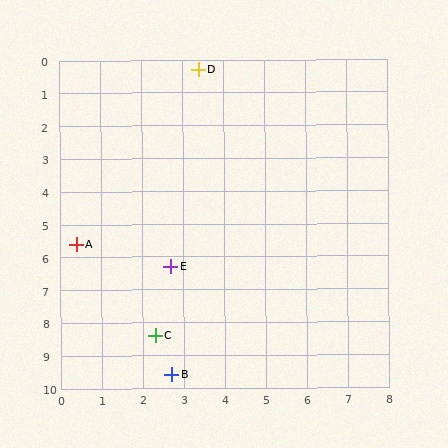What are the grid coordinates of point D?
Point D is at approximately (3.4, 0.3).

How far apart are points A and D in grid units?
Points A and D are about 6.1 grid units apart.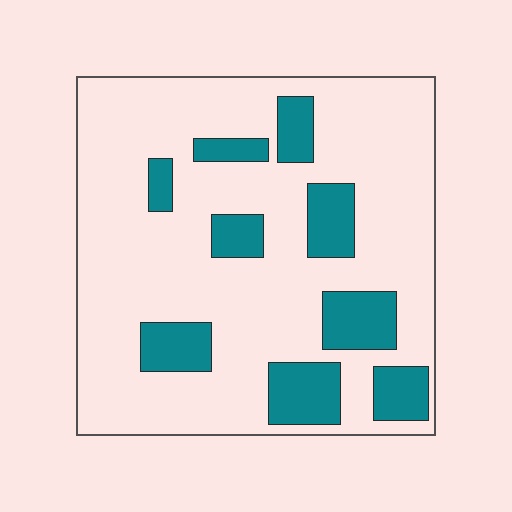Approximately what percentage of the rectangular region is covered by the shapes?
Approximately 20%.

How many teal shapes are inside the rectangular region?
9.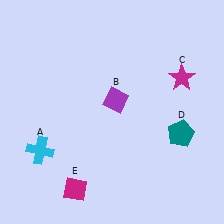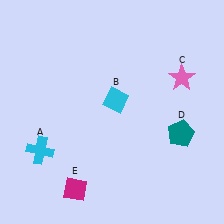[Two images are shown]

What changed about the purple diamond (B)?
In Image 1, B is purple. In Image 2, it changed to cyan.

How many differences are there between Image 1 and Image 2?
There are 2 differences between the two images.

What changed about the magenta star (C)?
In Image 1, C is magenta. In Image 2, it changed to pink.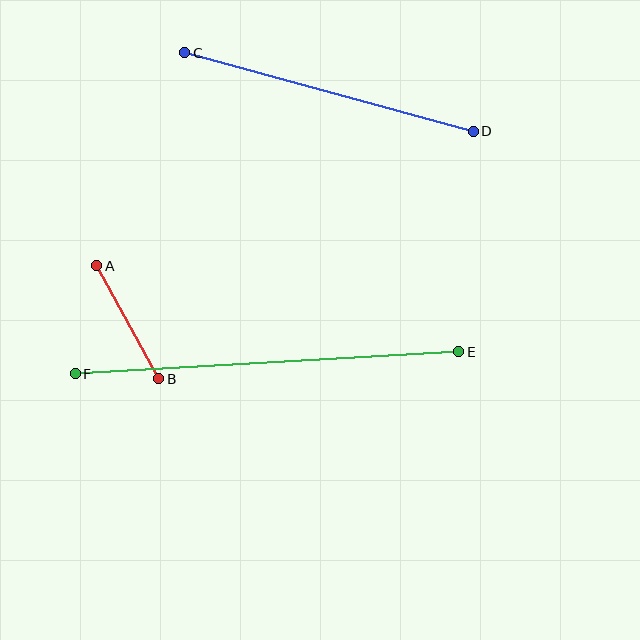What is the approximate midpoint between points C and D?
The midpoint is at approximately (329, 92) pixels.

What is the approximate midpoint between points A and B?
The midpoint is at approximately (128, 322) pixels.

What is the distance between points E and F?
The distance is approximately 384 pixels.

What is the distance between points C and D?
The distance is approximately 299 pixels.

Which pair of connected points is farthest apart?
Points E and F are farthest apart.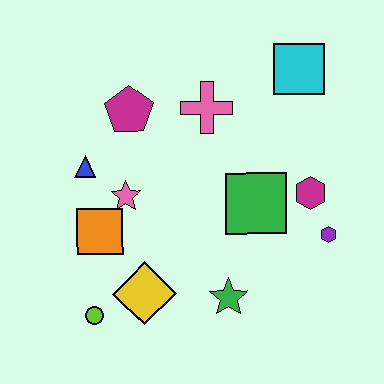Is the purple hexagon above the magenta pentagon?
No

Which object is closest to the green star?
The yellow diamond is closest to the green star.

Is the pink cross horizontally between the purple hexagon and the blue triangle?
Yes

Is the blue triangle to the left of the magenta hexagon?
Yes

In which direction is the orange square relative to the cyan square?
The orange square is to the left of the cyan square.